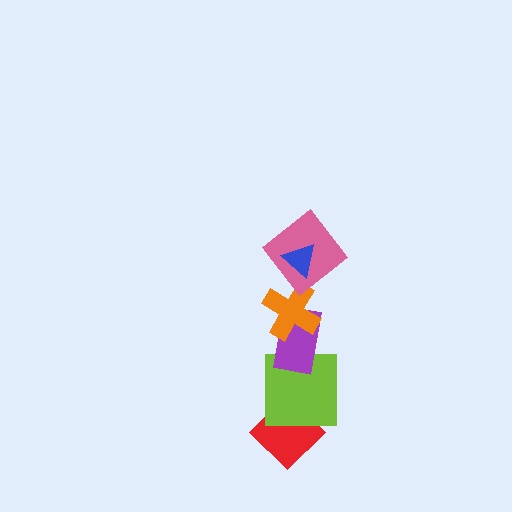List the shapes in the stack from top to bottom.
From top to bottom: the blue triangle, the pink diamond, the orange cross, the purple rectangle, the lime square, the red diamond.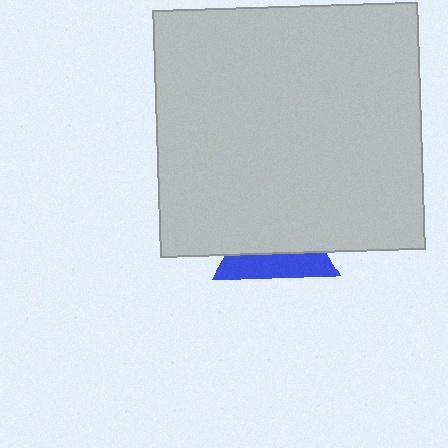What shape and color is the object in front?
The object in front is a light gray rectangle.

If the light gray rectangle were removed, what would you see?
You would see the complete blue triangle.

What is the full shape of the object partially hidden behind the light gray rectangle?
The partially hidden object is a blue triangle.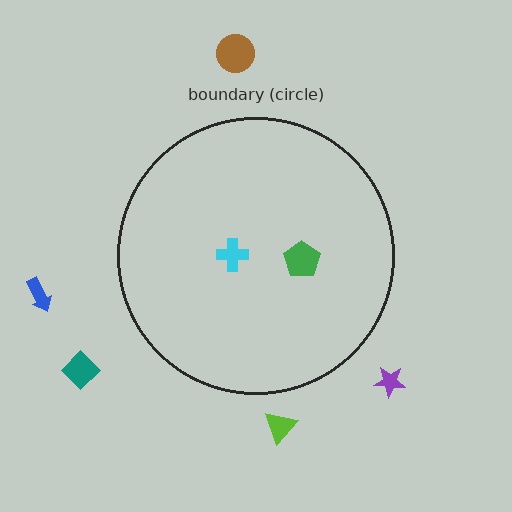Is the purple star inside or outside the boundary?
Outside.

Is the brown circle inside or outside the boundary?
Outside.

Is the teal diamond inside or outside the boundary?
Outside.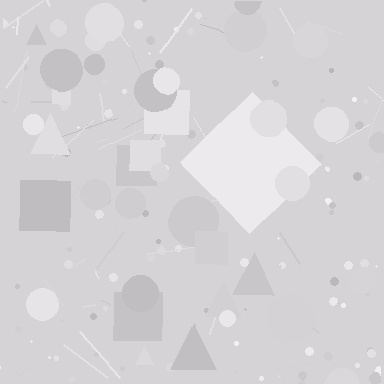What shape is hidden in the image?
A diamond is hidden in the image.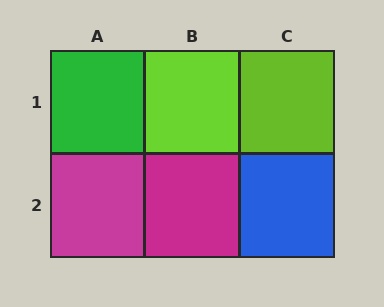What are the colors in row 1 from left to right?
Green, lime, lime.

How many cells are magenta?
2 cells are magenta.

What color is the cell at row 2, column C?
Blue.